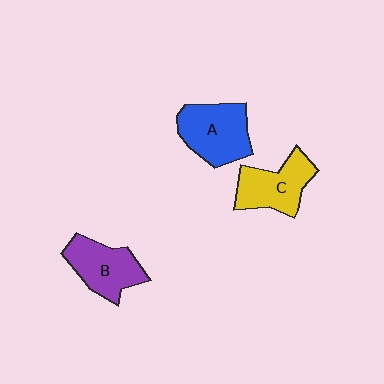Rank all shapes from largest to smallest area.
From largest to smallest: A (blue), B (purple), C (yellow).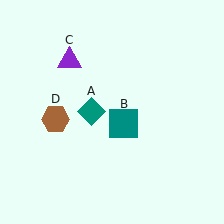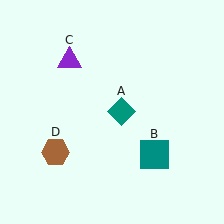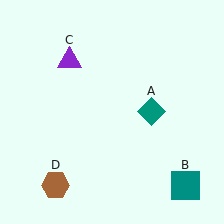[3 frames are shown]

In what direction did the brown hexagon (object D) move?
The brown hexagon (object D) moved down.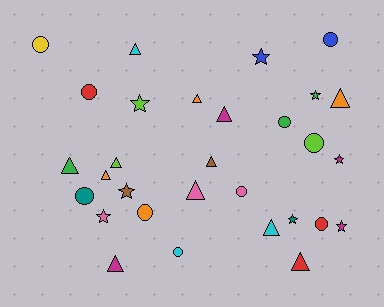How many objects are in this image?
There are 30 objects.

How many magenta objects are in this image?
There are 4 magenta objects.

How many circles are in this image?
There are 10 circles.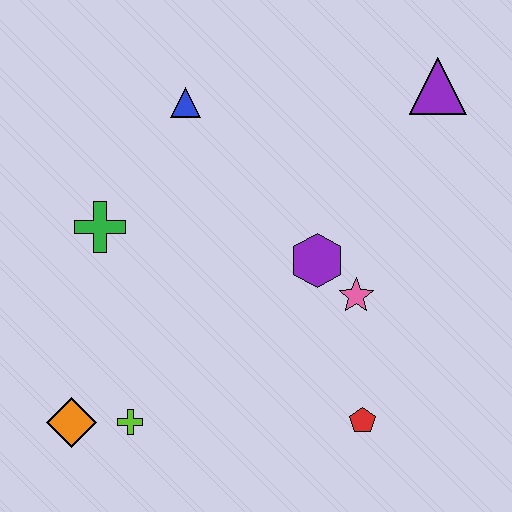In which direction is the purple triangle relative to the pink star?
The purple triangle is above the pink star.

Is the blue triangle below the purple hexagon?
No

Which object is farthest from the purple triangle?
The orange diamond is farthest from the purple triangle.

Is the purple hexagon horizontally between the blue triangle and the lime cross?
No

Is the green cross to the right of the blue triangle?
No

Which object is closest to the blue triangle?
The green cross is closest to the blue triangle.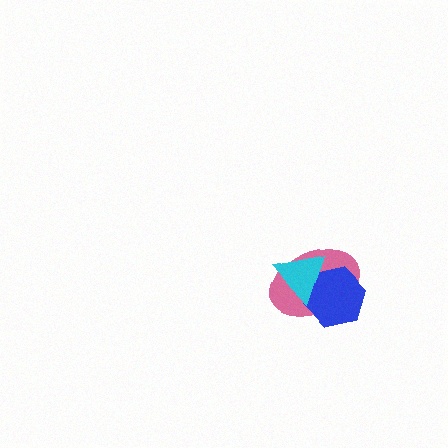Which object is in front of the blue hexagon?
The cyan triangle is in front of the blue hexagon.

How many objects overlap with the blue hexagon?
2 objects overlap with the blue hexagon.